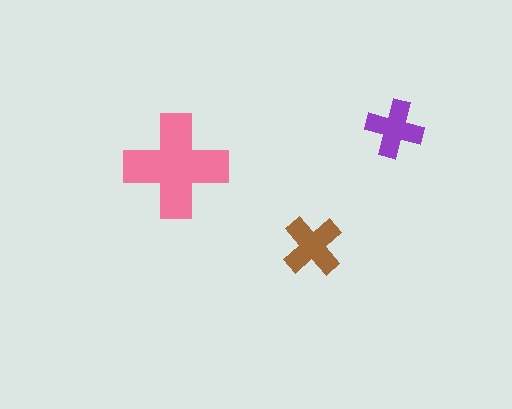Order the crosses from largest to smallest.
the pink one, the brown one, the purple one.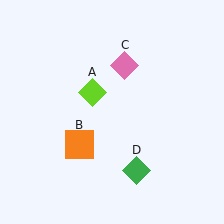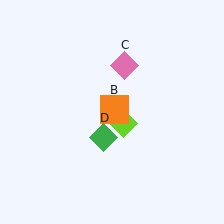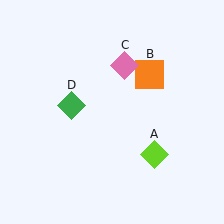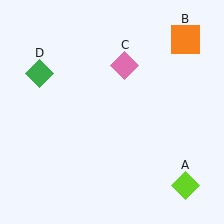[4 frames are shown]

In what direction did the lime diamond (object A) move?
The lime diamond (object A) moved down and to the right.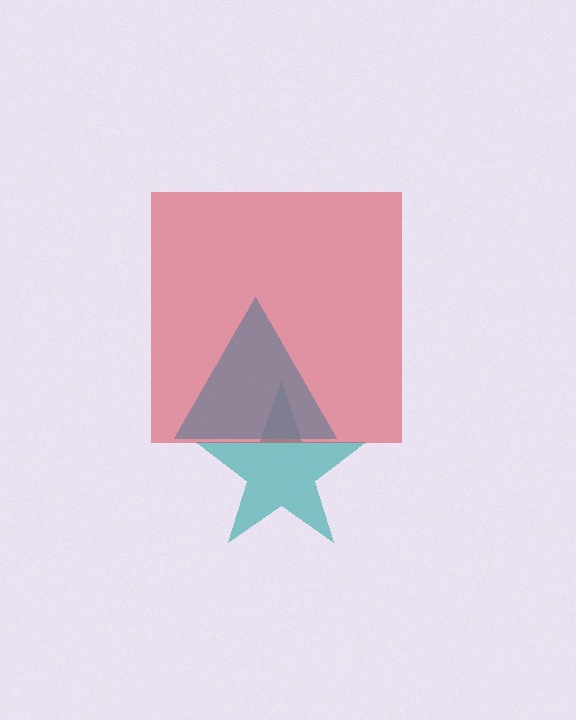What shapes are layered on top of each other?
The layered shapes are: a teal star, a cyan triangle, a red square.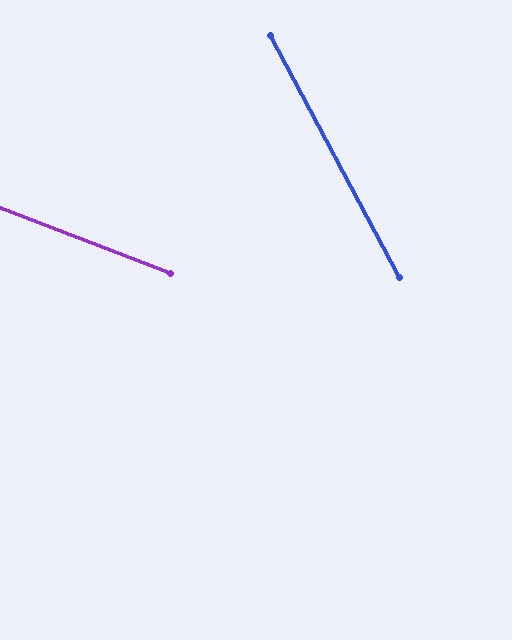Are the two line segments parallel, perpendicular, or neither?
Neither parallel nor perpendicular — they differ by about 41°.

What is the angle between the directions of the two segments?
Approximately 41 degrees.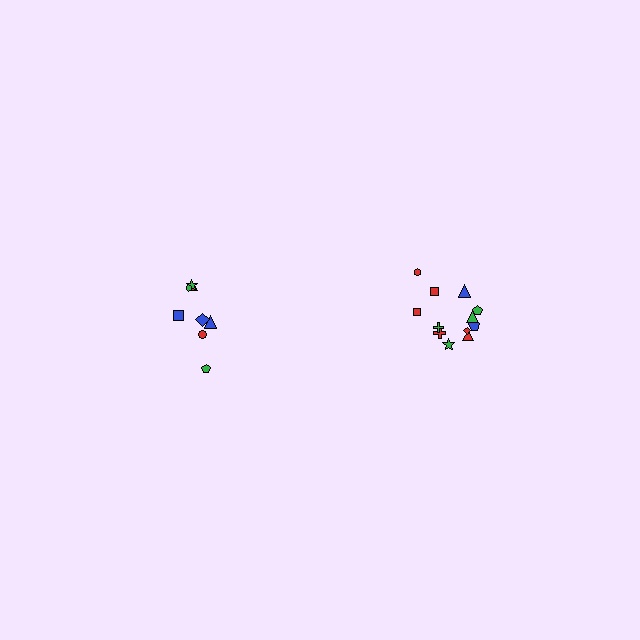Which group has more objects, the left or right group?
The right group.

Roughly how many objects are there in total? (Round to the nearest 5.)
Roughly 20 objects in total.